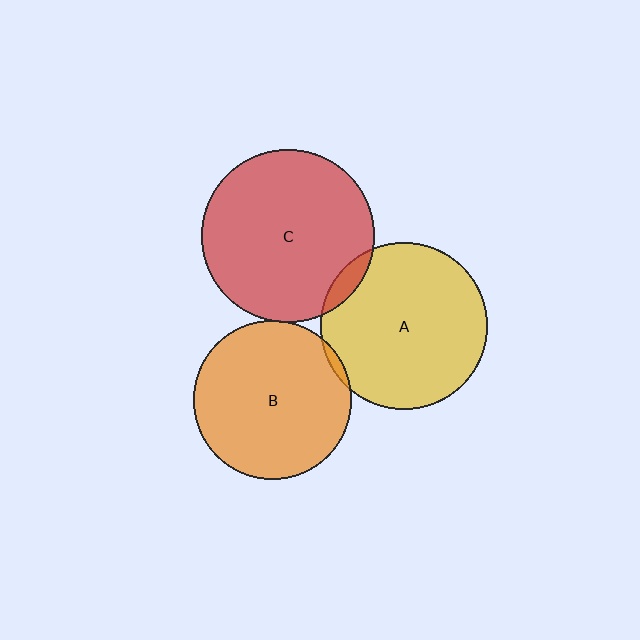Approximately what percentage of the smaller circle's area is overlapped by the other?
Approximately 5%.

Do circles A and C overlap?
Yes.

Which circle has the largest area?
Circle C (red).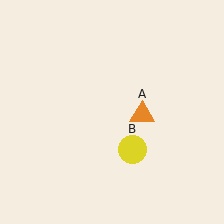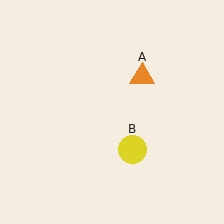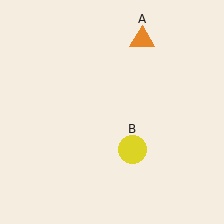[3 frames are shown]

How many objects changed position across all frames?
1 object changed position: orange triangle (object A).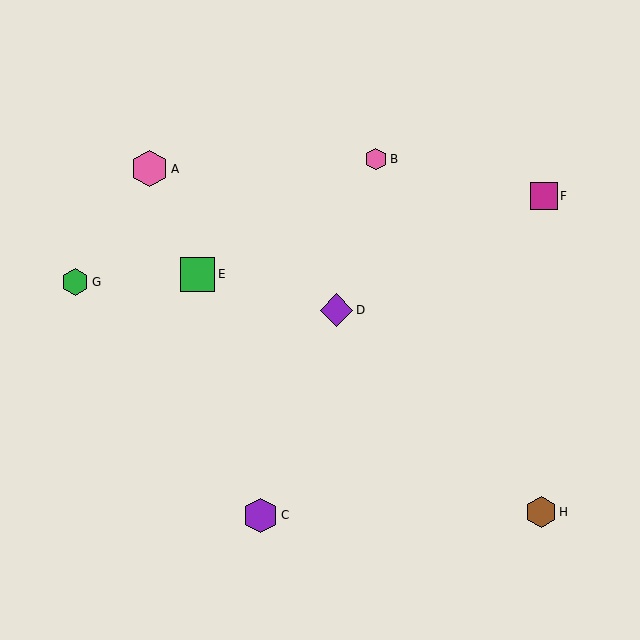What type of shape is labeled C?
Shape C is a purple hexagon.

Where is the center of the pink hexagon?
The center of the pink hexagon is at (150, 169).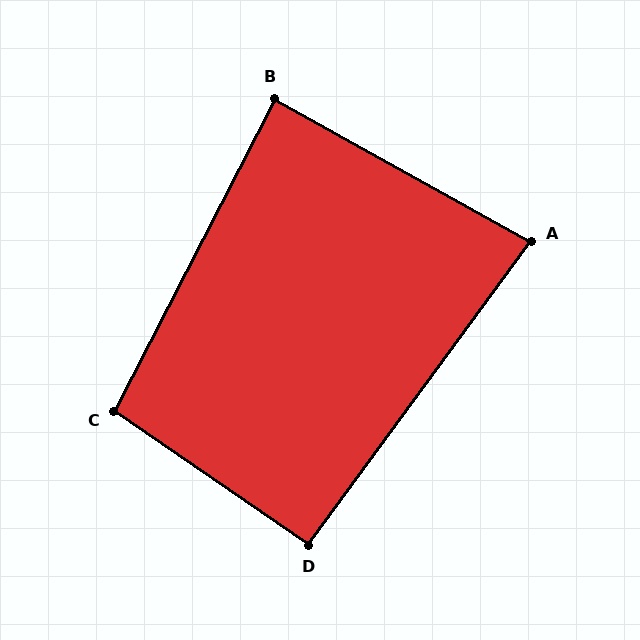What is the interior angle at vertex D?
Approximately 92 degrees (approximately right).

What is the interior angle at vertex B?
Approximately 88 degrees (approximately right).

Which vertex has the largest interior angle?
C, at approximately 97 degrees.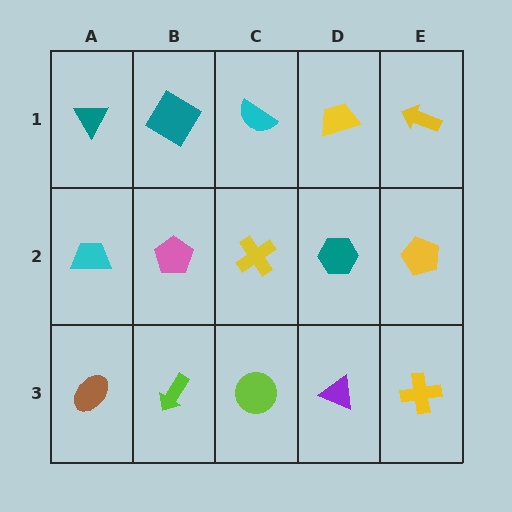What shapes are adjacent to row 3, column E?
A yellow pentagon (row 2, column E), a purple triangle (row 3, column D).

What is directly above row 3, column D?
A teal hexagon.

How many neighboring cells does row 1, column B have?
3.